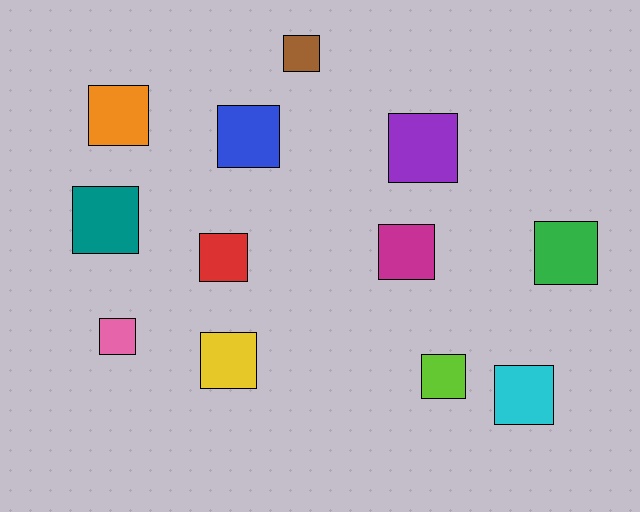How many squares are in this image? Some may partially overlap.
There are 12 squares.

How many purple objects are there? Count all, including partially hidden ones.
There is 1 purple object.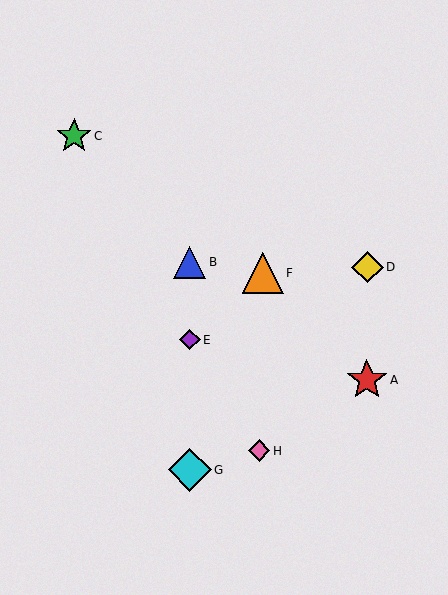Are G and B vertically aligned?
Yes, both are at x≈190.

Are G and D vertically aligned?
No, G is at x≈190 and D is at x≈367.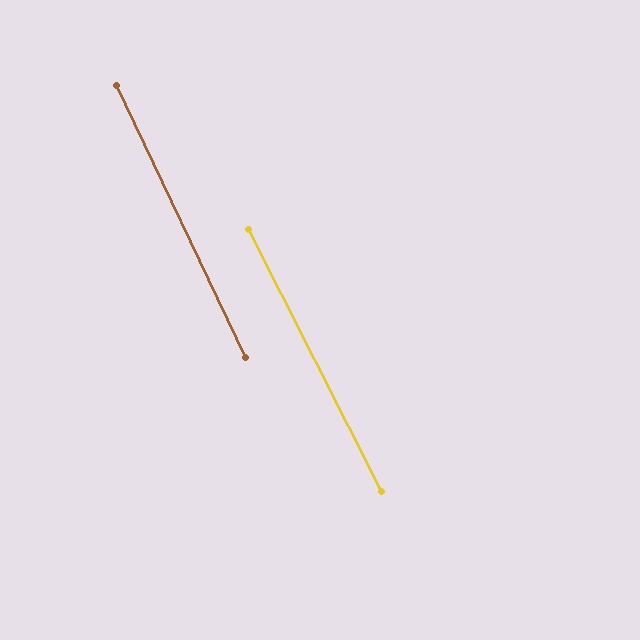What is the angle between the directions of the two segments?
Approximately 2 degrees.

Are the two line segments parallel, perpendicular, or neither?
Parallel — their directions differ by only 1.7°.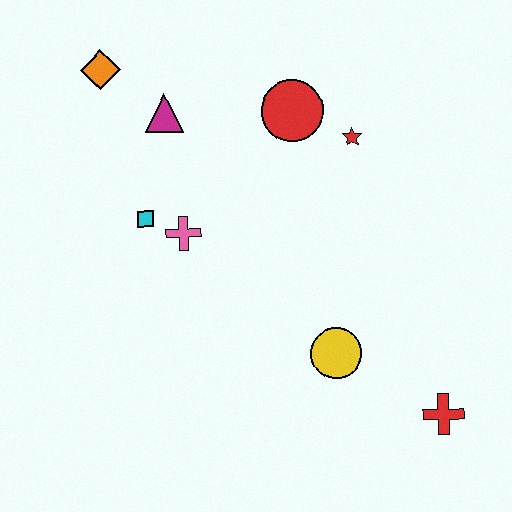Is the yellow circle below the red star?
Yes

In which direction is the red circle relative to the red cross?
The red circle is above the red cross.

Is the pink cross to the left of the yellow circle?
Yes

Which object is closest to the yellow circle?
The red cross is closest to the yellow circle.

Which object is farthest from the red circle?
The red cross is farthest from the red circle.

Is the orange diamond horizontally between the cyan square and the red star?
No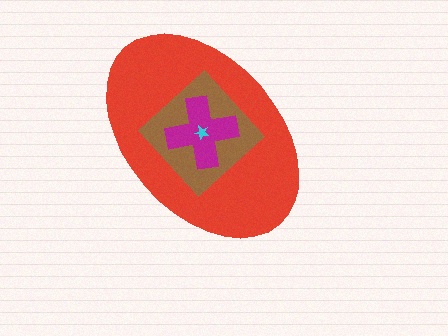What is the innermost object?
The cyan star.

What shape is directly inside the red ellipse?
The brown diamond.